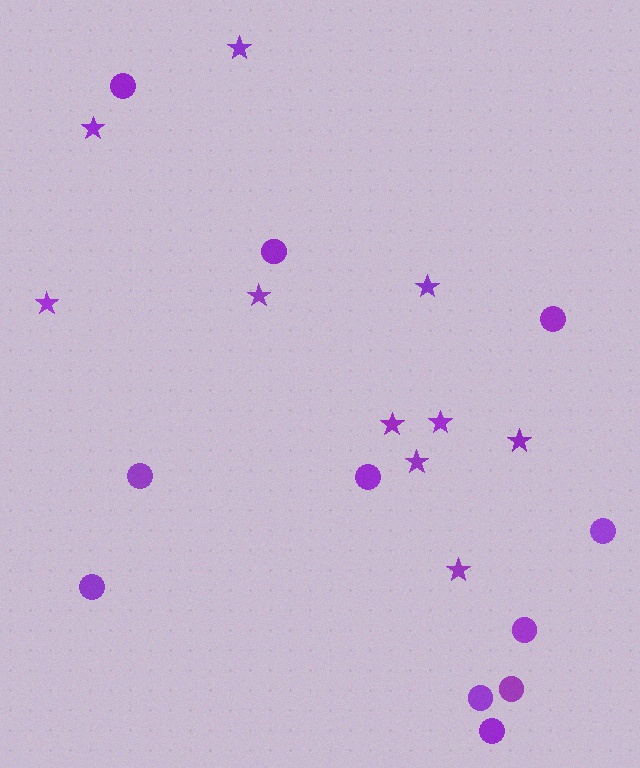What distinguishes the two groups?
There are 2 groups: one group of stars (10) and one group of circles (11).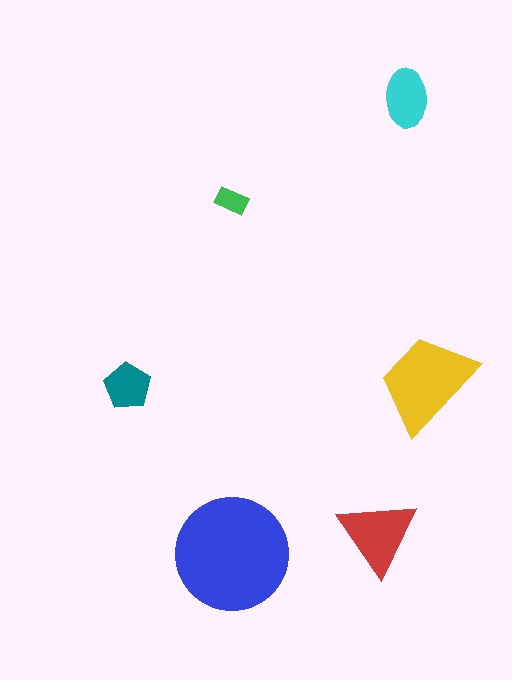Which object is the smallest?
The green rectangle.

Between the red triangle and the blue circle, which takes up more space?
The blue circle.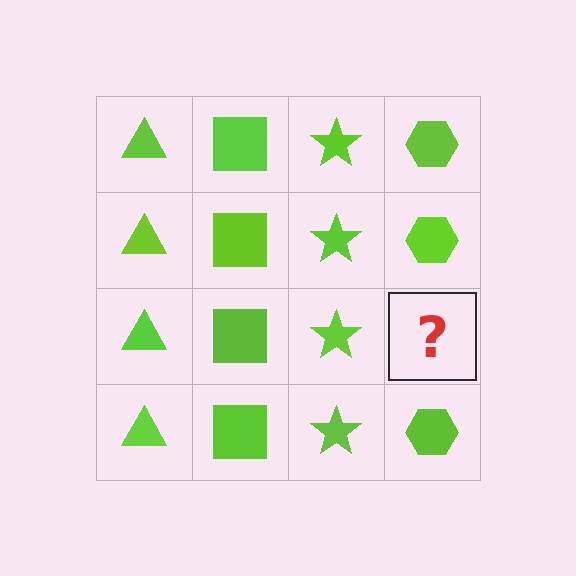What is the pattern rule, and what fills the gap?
The rule is that each column has a consistent shape. The gap should be filled with a lime hexagon.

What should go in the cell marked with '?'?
The missing cell should contain a lime hexagon.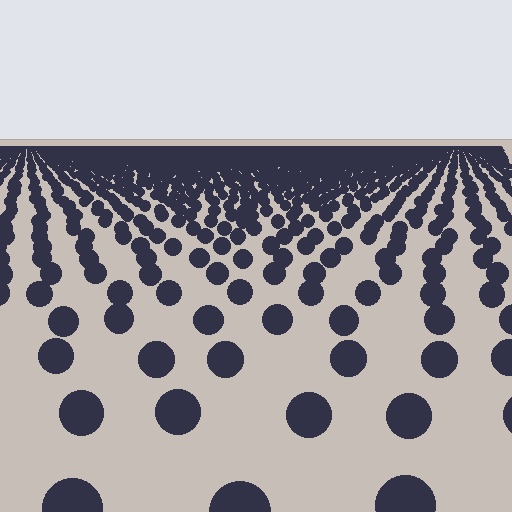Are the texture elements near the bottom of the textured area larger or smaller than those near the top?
Larger. Near the bottom, elements are closer to the viewer and appear at a bigger on-screen size.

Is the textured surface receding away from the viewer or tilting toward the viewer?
The surface is receding away from the viewer. Texture elements get smaller and denser toward the top.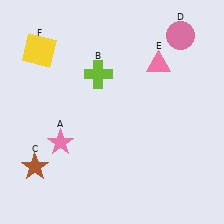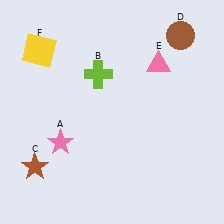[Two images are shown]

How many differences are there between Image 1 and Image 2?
There is 1 difference between the two images.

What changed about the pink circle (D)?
In Image 1, D is pink. In Image 2, it changed to brown.